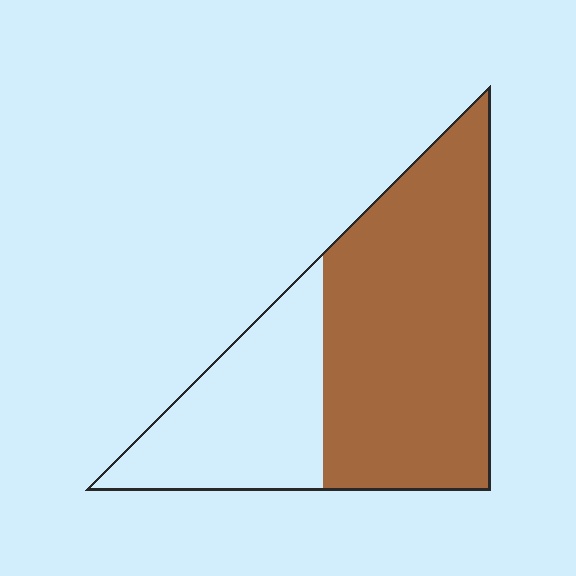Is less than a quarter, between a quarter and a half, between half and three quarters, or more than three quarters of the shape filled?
Between half and three quarters.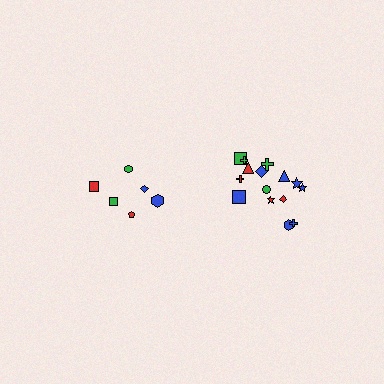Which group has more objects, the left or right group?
The right group.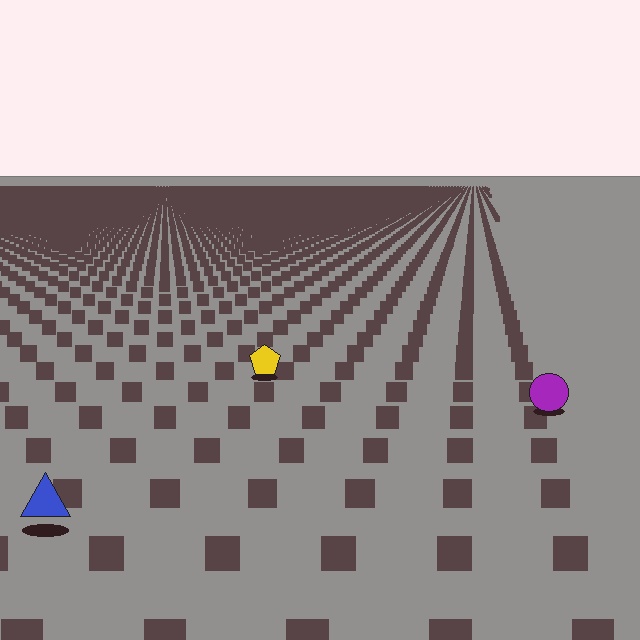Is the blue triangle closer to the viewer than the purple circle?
Yes. The blue triangle is closer — you can tell from the texture gradient: the ground texture is coarser near it.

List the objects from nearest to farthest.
From nearest to farthest: the blue triangle, the purple circle, the yellow pentagon.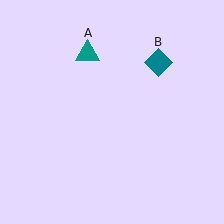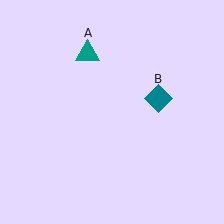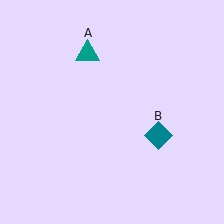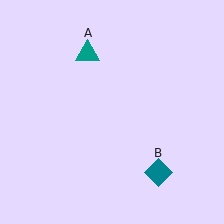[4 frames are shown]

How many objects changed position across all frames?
1 object changed position: teal diamond (object B).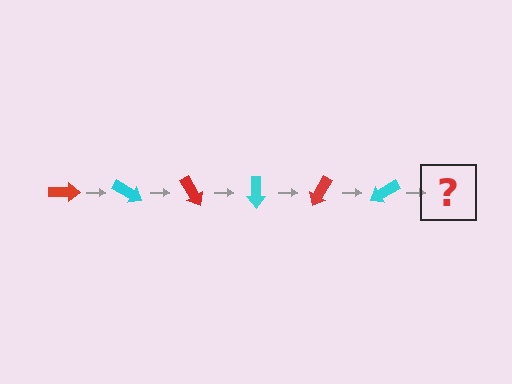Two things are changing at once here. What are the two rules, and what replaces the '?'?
The two rules are that it rotates 30 degrees each step and the color cycles through red and cyan. The '?' should be a red arrow, rotated 180 degrees from the start.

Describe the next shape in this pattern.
It should be a red arrow, rotated 180 degrees from the start.